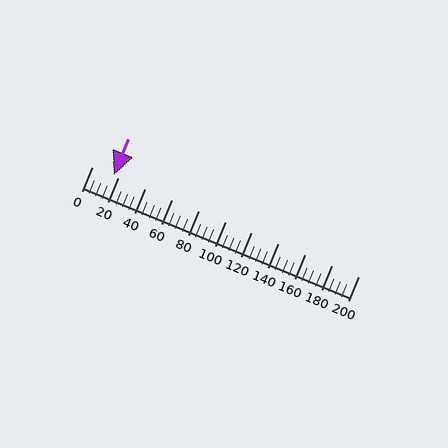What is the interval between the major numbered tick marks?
The major tick marks are spaced 20 units apart.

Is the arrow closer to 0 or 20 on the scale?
The arrow is closer to 20.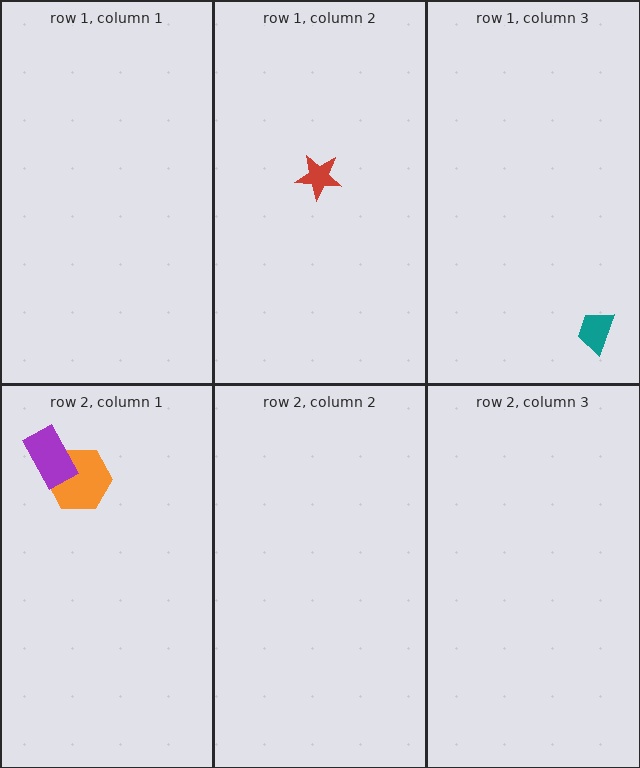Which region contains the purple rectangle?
The row 2, column 1 region.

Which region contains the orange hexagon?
The row 2, column 1 region.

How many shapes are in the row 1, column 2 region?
1.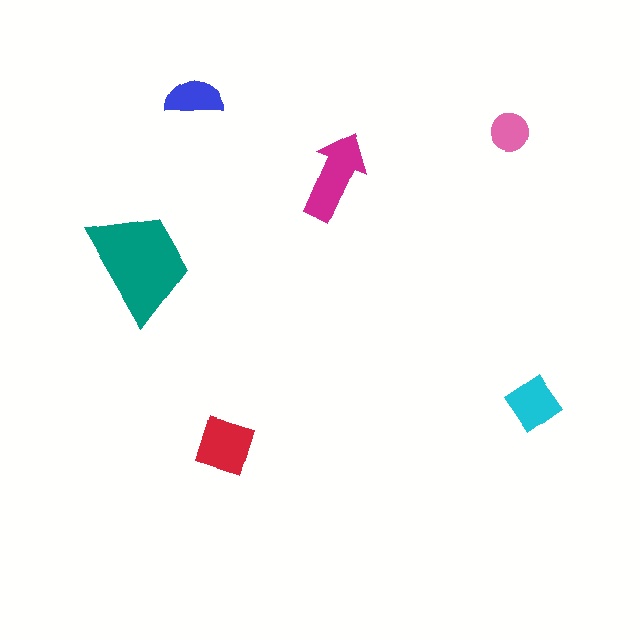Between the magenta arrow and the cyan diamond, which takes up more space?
The magenta arrow.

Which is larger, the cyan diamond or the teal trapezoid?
The teal trapezoid.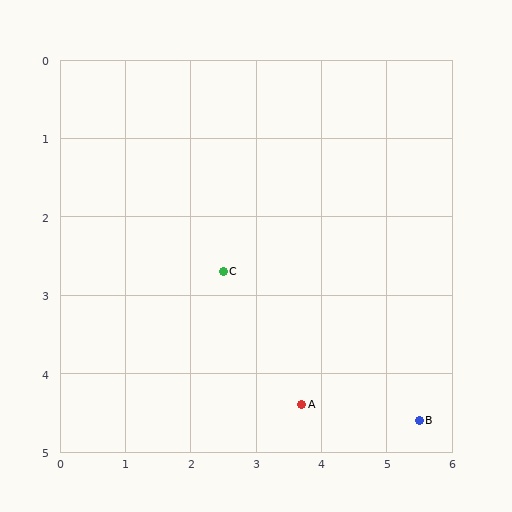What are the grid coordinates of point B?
Point B is at approximately (5.5, 4.6).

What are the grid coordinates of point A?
Point A is at approximately (3.7, 4.4).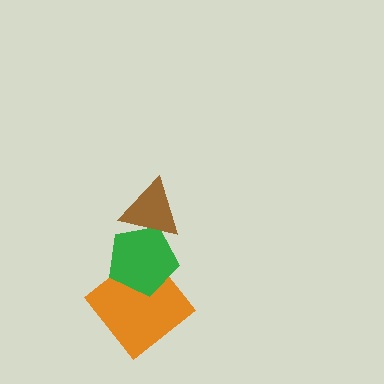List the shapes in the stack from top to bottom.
From top to bottom: the brown triangle, the green pentagon, the orange diamond.